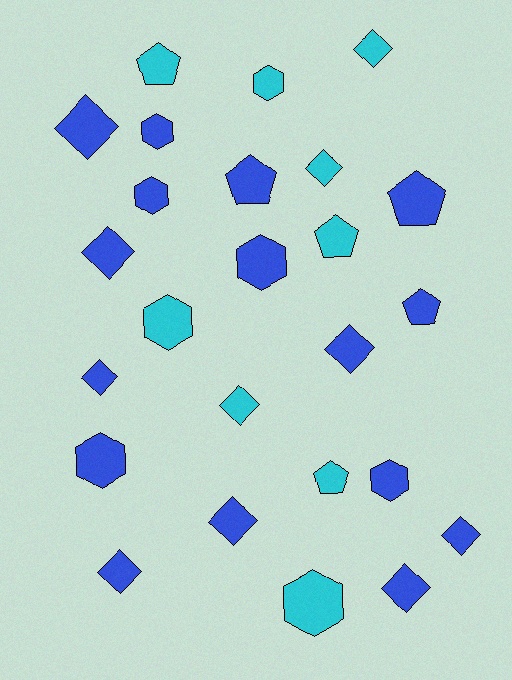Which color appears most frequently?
Blue, with 16 objects.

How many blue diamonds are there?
There are 8 blue diamonds.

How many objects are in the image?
There are 25 objects.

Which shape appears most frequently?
Diamond, with 11 objects.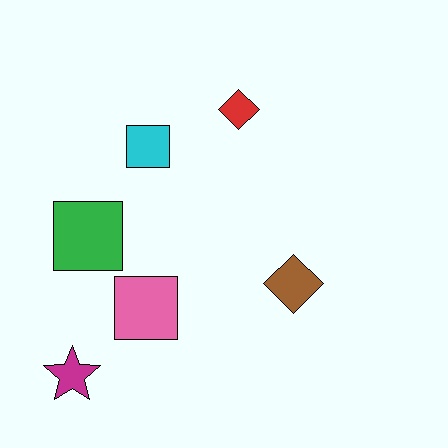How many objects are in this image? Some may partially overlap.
There are 6 objects.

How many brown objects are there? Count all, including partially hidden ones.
There is 1 brown object.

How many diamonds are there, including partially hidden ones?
There are 2 diamonds.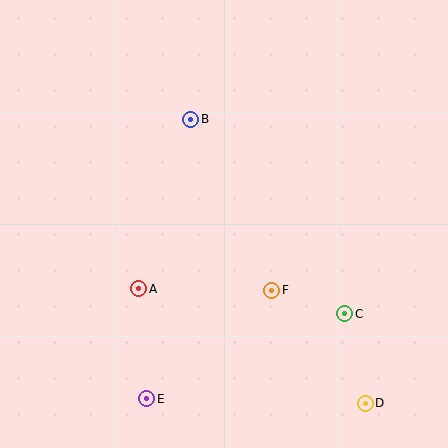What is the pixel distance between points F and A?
The distance between F and A is 133 pixels.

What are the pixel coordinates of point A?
Point A is at (139, 289).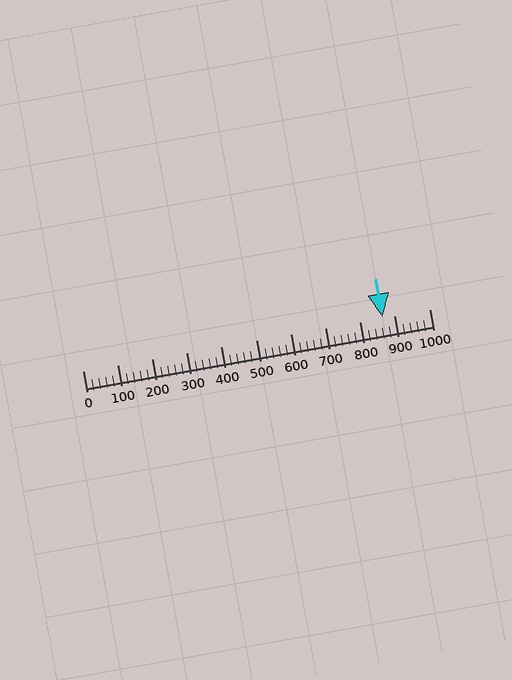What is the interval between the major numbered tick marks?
The major tick marks are spaced 100 units apart.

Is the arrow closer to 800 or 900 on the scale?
The arrow is closer to 900.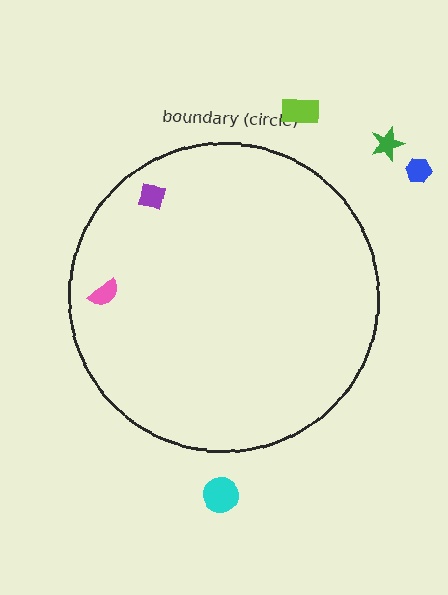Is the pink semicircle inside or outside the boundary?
Inside.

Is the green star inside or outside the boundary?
Outside.